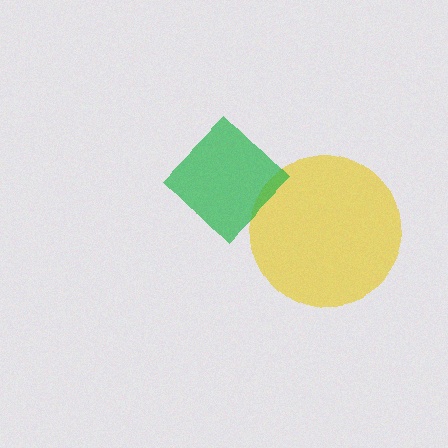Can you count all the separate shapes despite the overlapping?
Yes, there are 2 separate shapes.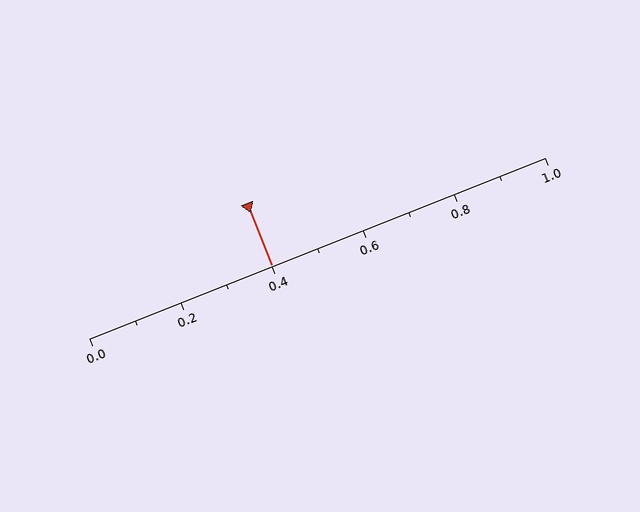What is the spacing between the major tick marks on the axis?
The major ticks are spaced 0.2 apart.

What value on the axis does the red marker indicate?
The marker indicates approximately 0.4.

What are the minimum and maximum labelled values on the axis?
The axis runs from 0.0 to 1.0.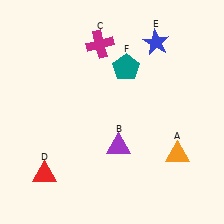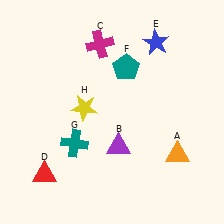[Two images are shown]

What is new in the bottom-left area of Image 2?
A teal cross (G) was added in the bottom-left area of Image 2.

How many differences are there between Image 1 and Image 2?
There are 2 differences between the two images.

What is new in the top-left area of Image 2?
A yellow star (H) was added in the top-left area of Image 2.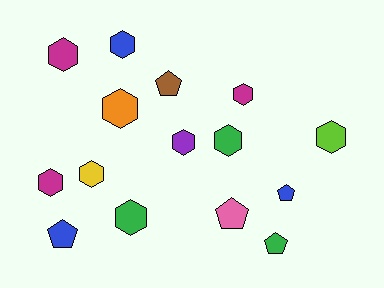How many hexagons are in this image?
There are 10 hexagons.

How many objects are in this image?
There are 15 objects.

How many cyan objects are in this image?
There are no cyan objects.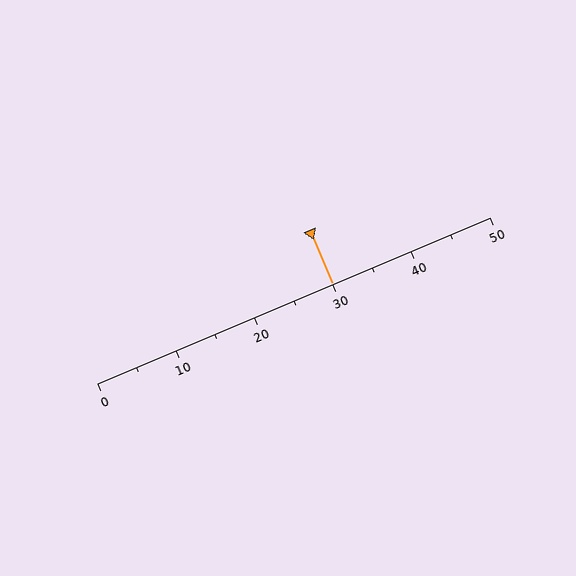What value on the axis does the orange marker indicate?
The marker indicates approximately 30.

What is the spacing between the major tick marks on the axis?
The major ticks are spaced 10 apart.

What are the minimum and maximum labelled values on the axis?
The axis runs from 0 to 50.